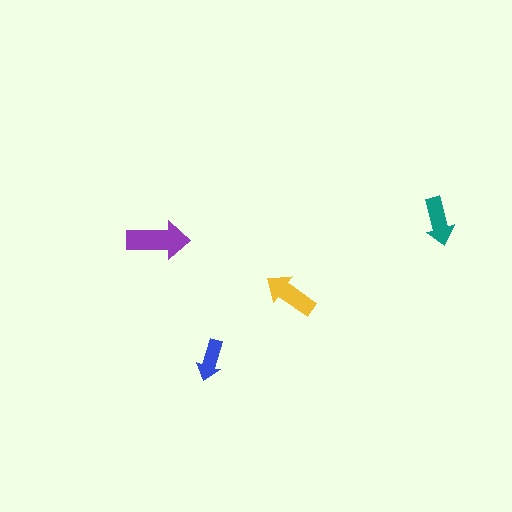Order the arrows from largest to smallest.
the purple one, the yellow one, the teal one, the blue one.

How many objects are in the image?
There are 4 objects in the image.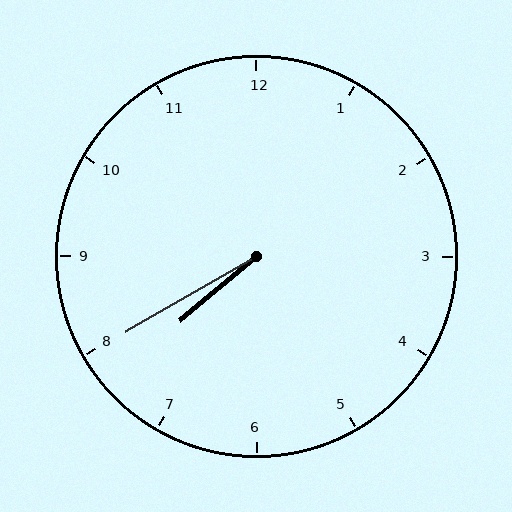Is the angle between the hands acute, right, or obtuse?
It is acute.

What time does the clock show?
7:40.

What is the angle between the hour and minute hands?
Approximately 10 degrees.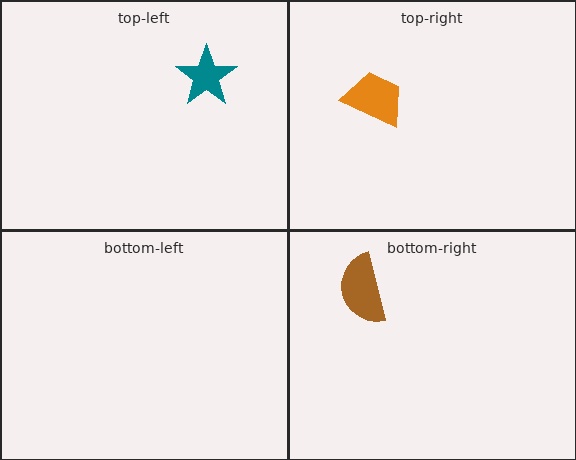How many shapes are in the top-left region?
1.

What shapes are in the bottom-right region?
The brown semicircle.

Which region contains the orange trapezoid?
The top-right region.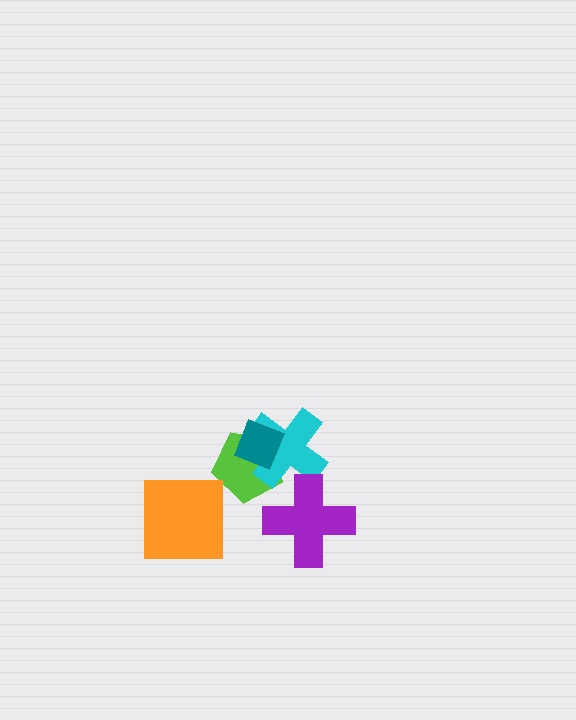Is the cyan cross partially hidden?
Yes, it is partially covered by another shape.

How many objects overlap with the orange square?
0 objects overlap with the orange square.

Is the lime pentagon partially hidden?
Yes, it is partially covered by another shape.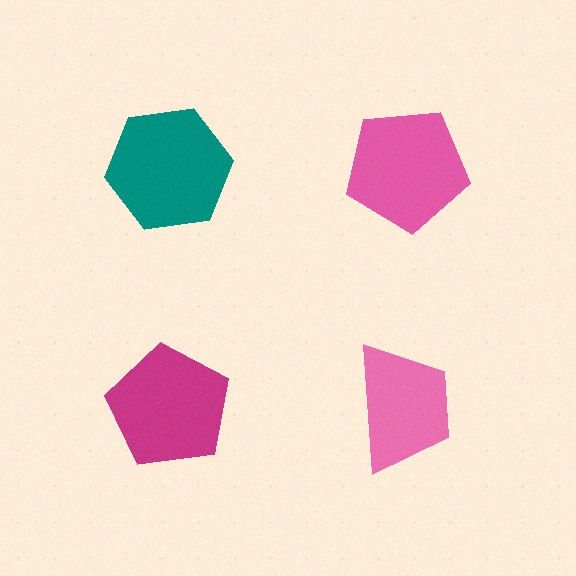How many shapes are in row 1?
2 shapes.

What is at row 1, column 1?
A teal hexagon.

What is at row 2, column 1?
A magenta pentagon.